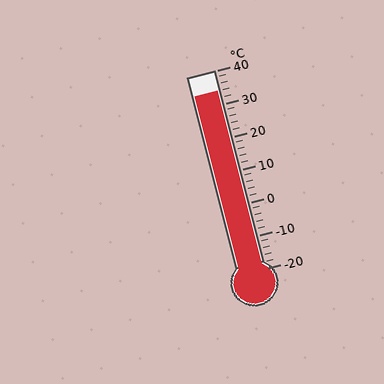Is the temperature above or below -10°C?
The temperature is above -10°C.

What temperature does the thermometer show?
The thermometer shows approximately 34°C.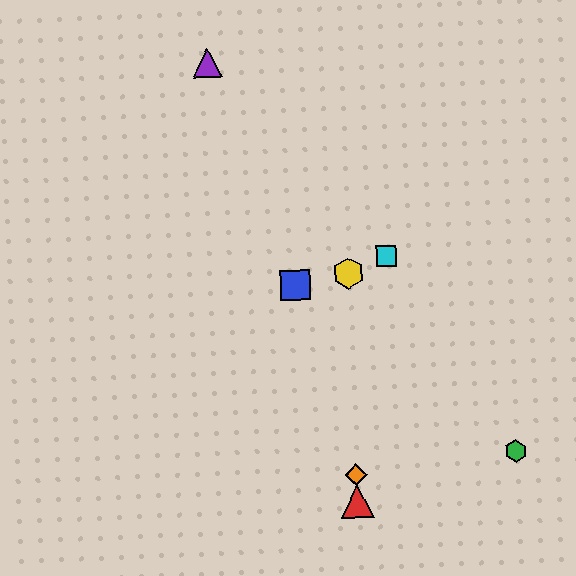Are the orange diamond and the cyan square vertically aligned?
No, the orange diamond is at x≈356 and the cyan square is at x≈386.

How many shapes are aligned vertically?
3 shapes (the red triangle, the yellow hexagon, the orange diamond) are aligned vertically.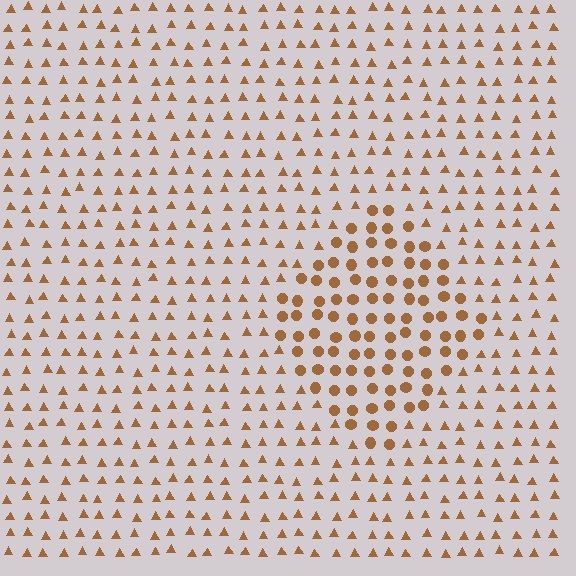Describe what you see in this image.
The image is filled with small brown elements arranged in a uniform grid. A diamond-shaped region contains circles, while the surrounding area contains triangles. The boundary is defined purely by the change in element shape.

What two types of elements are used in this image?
The image uses circles inside the diamond region and triangles outside it.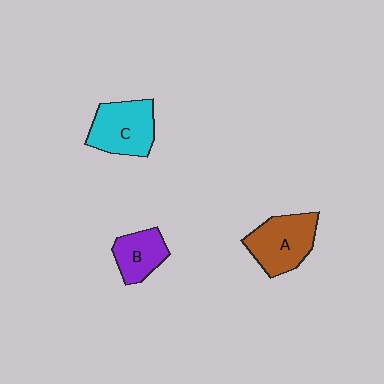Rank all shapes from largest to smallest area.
From largest to smallest: A (brown), C (cyan), B (purple).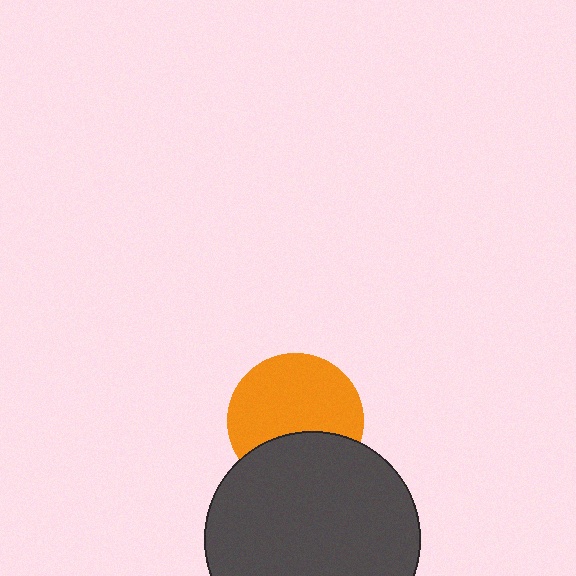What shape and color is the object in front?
The object in front is a dark gray circle.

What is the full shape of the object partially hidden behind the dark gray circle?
The partially hidden object is an orange circle.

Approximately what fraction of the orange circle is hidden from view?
Roughly 33% of the orange circle is hidden behind the dark gray circle.